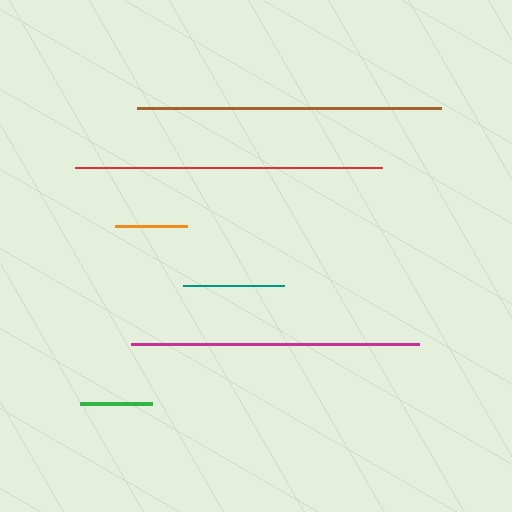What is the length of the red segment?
The red segment is approximately 307 pixels long.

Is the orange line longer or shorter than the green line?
The green line is longer than the orange line.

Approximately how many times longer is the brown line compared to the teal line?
The brown line is approximately 3.0 times the length of the teal line.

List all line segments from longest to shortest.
From longest to shortest: red, brown, magenta, teal, green, orange.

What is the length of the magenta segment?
The magenta segment is approximately 288 pixels long.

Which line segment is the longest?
The red line is the longest at approximately 307 pixels.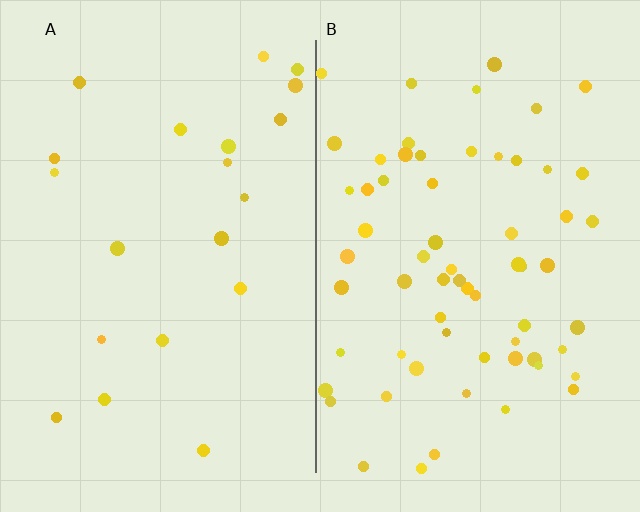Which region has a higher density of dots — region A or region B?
B (the right).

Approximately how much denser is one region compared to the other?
Approximately 3.1× — region B over region A.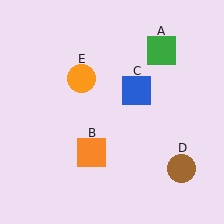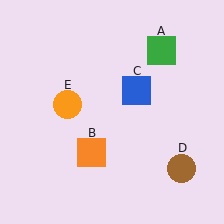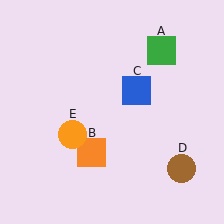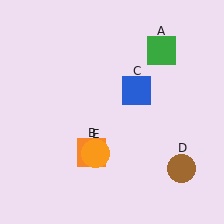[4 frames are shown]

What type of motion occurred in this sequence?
The orange circle (object E) rotated counterclockwise around the center of the scene.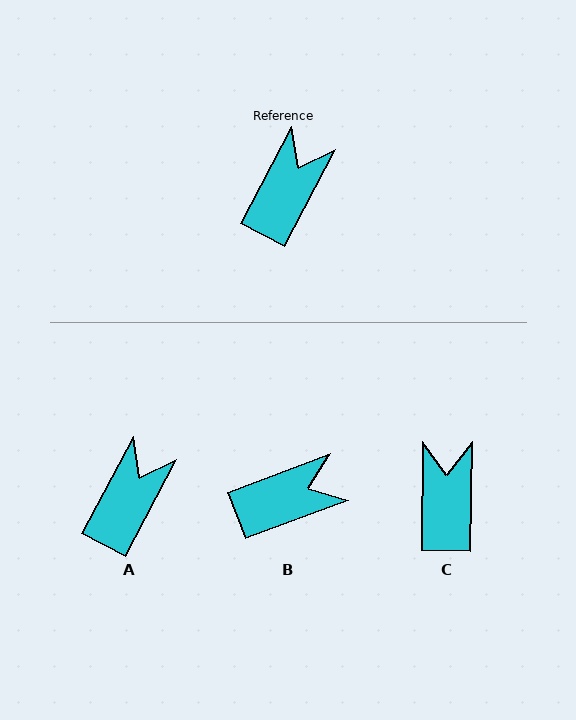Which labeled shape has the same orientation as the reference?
A.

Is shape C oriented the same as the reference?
No, it is off by about 27 degrees.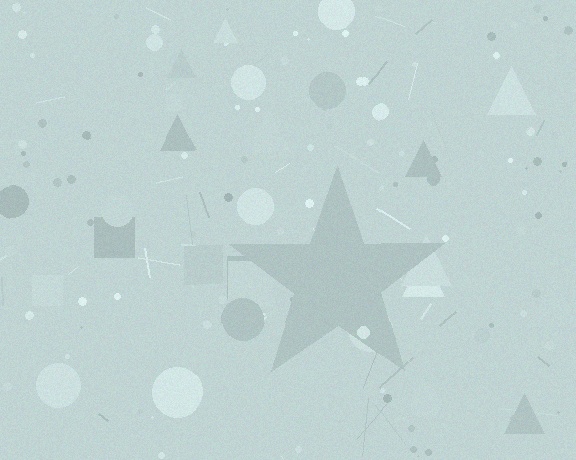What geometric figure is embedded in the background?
A star is embedded in the background.